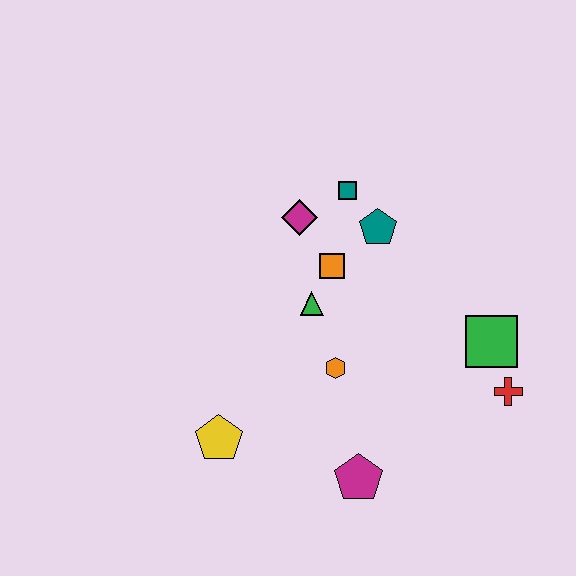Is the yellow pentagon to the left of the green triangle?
Yes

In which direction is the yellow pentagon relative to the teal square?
The yellow pentagon is below the teal square.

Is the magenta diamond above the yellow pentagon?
Yes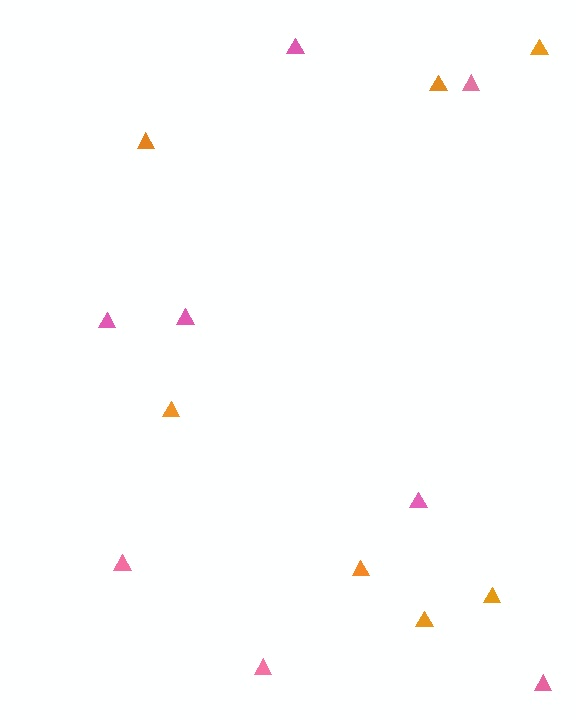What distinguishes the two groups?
There are 2 groups: one group of pink triangles (8) and one group of orange triangles (7).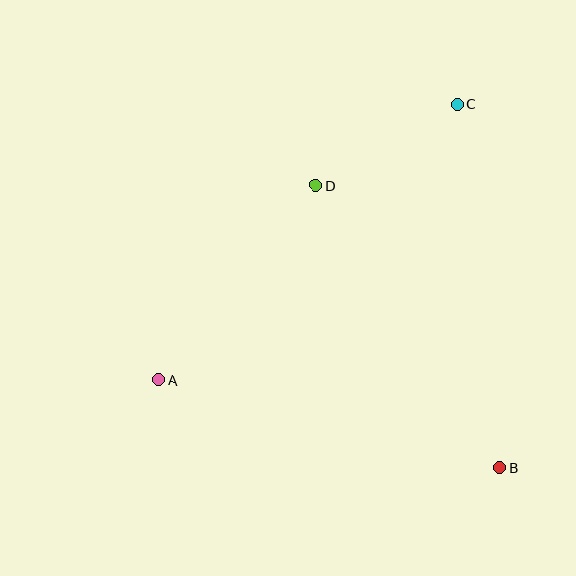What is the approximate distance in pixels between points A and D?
The distance between A and D is approximately 251 pixels.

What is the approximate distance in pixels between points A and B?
The distance between A and B is approximately 352 pixels.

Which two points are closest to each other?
Points C and D are closest to each other.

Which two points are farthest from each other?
Points A and C are farthest from each other.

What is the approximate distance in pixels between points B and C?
The distance between B and C is approximately 366 pixels.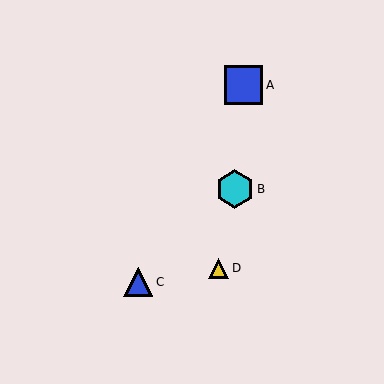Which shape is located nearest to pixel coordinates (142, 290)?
The blue triangle (labeled C) at (138, 282) is nearest to that location.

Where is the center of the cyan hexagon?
The center of the cyan hexagon is at (235, 189).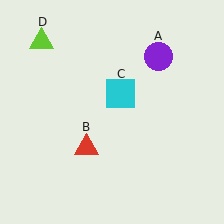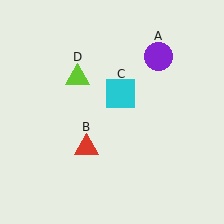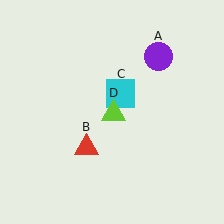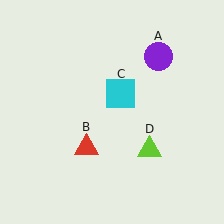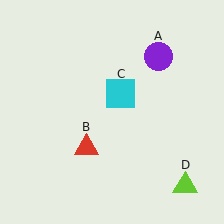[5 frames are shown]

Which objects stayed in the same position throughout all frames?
Purple circle (object A) and red triangle (object B) and cyan square (object C) remained stationary.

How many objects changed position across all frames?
1 object changed position: lime triangle (object D).